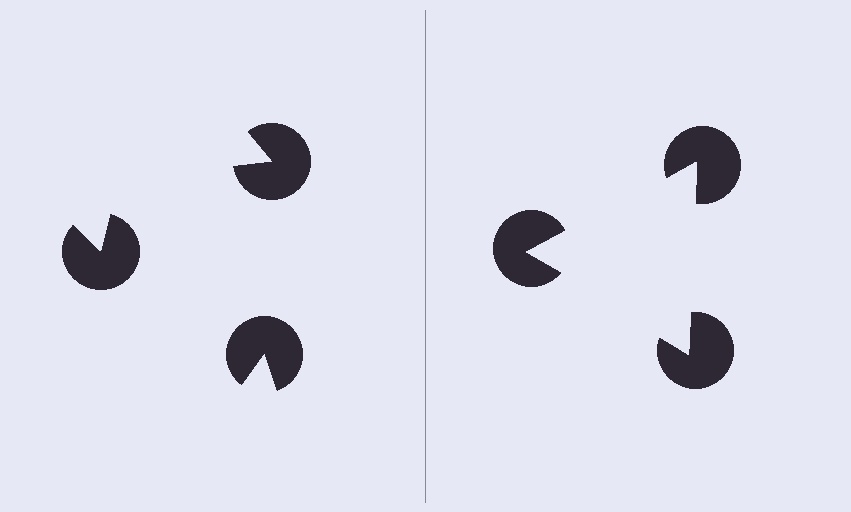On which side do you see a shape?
An illusory triangle appears on the right side. On the left side the wedge cuts are rotated, so no coherent shape forms.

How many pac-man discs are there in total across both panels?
6 — 3 on each side.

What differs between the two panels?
The pac-man discs are positioned identically on both sides; only the wedge orientations differ. On the right they align to a triangle; on the left they are misaligned.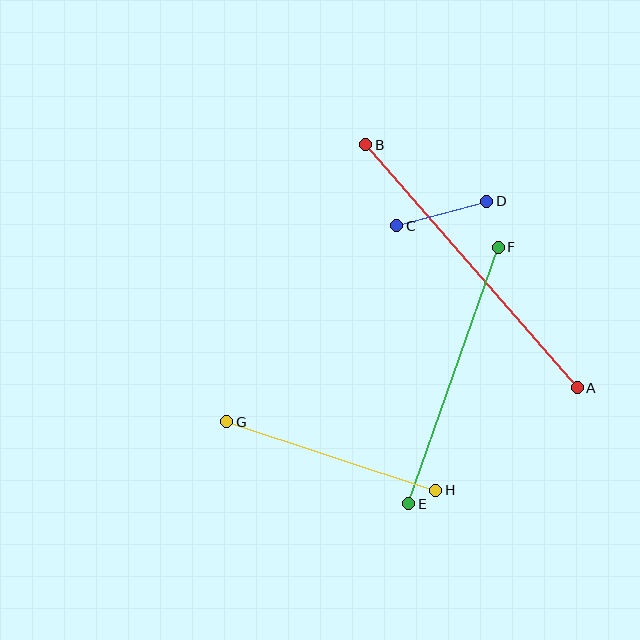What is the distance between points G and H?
The distance is approximately 220 pixels.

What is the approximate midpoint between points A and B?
The midpoint is at approximately (472, 266) pixels.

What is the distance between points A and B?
The distance is approximately 322 pixels.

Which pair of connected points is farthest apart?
Points A and B are farthest apart.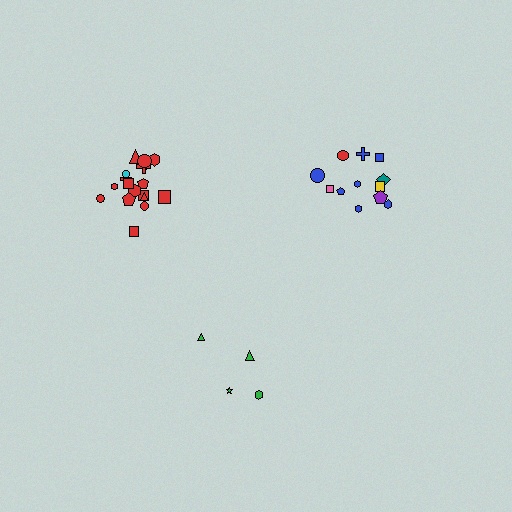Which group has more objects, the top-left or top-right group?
The top-left group.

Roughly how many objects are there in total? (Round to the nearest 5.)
Roughly 35 objects in total.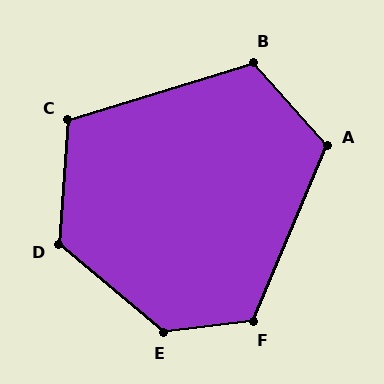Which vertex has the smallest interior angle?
C, at approximately 112 degrees.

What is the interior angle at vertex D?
Approximately 126 degrees (obtuse).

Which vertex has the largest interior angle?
E, at approximately 133 degrees.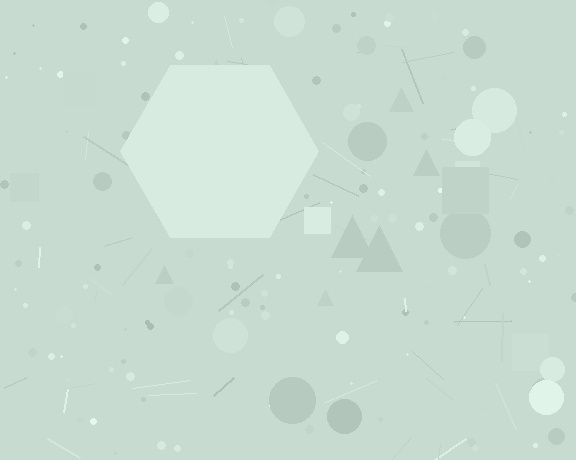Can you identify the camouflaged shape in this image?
The camouflaged shape is a hexagon.